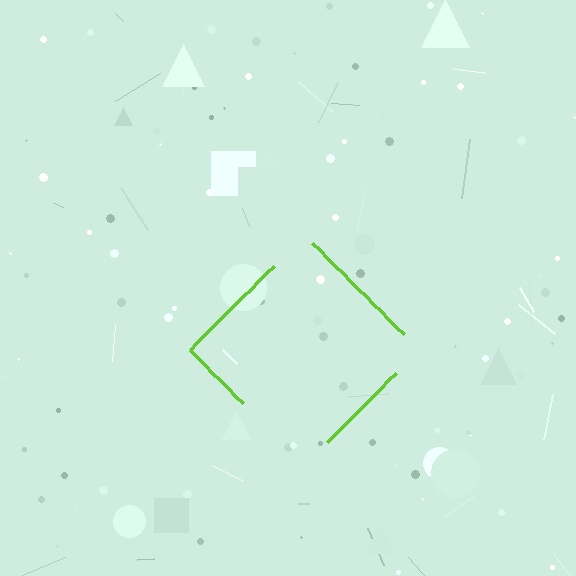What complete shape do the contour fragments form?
The contour fragments form a diamond.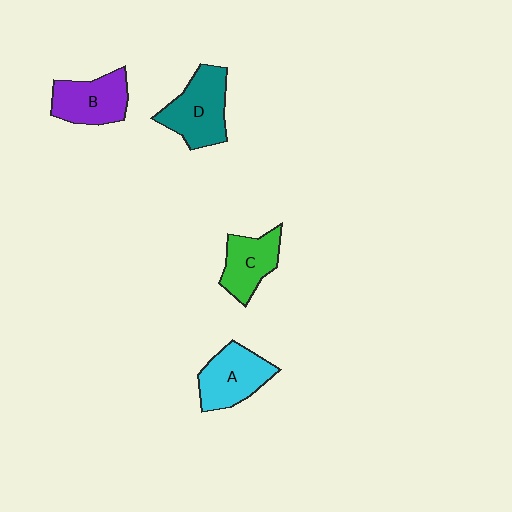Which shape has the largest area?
Shape D (teal).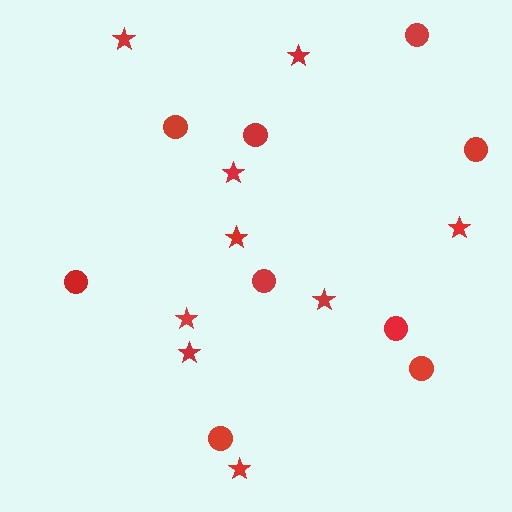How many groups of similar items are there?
There are 2 groups: one group of stars (9) and one group of circles (9).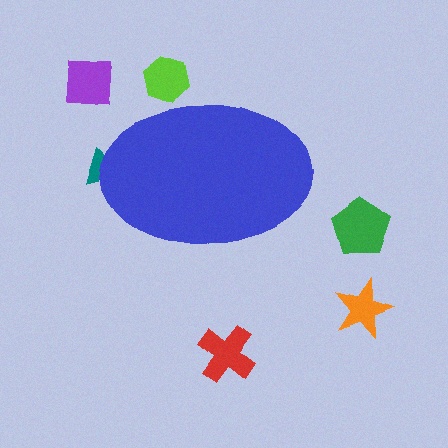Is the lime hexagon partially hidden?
Yes, the lime hexagon is partially hidden behind the blue ellipse.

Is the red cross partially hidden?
No, the red cross is fully visible.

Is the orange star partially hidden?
No, the orange star is fully visible.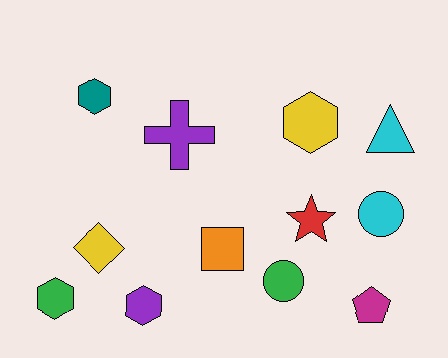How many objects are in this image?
There are 12 objects.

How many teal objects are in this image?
There is 1 teal object.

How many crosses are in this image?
There is 1 cross.